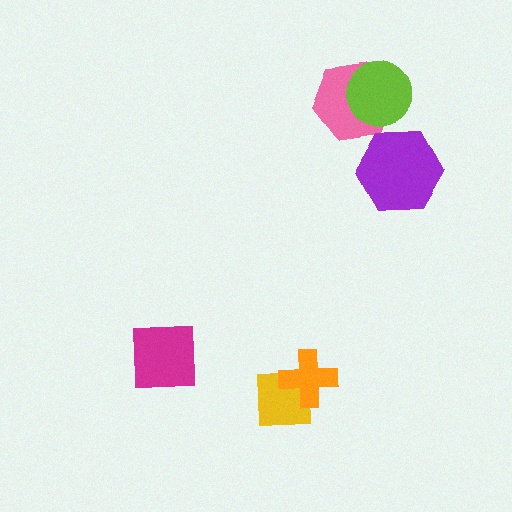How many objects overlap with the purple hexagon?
0 objects overlap with the purple hexagon.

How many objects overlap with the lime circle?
1 object overlaps with the lime circle.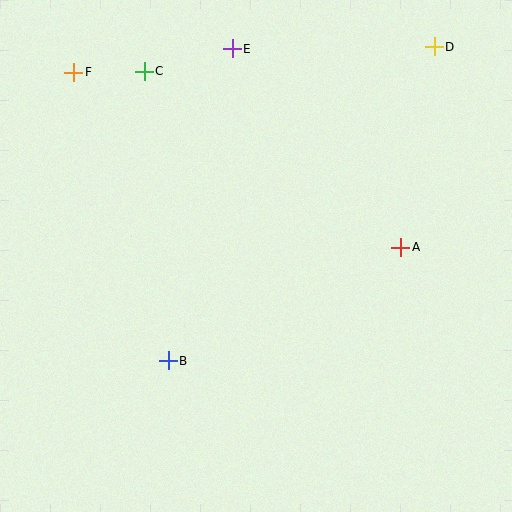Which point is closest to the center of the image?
Point B at (168, 361) is closest to the center.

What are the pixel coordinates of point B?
Point B is at (168, 361).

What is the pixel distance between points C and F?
The distance between C and F is 70 pixels.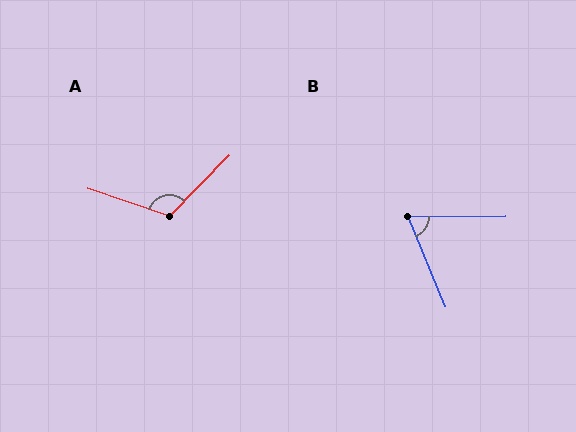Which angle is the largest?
A, at approximately 115 degrees.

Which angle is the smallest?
B, at approximately 68 degrees.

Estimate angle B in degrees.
Approximately 68 degrees.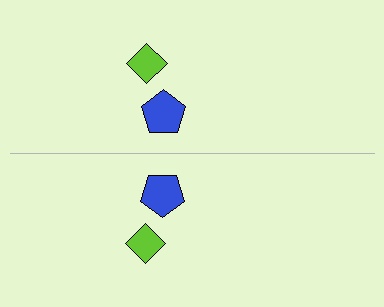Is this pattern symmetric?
Yes, this pattern has bilateral (reflection) symmetry.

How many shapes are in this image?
There are 4 shapes in this image.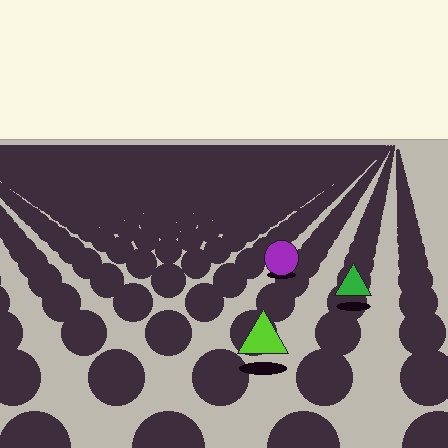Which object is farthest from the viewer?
The purple circle is farthest from the viewer. It appears smaller and the ground texture around it is denser.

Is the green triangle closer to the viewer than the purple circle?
Yes. The green triangle is closer — you can tell from the texture gradient: the ground texture is coarser near it.